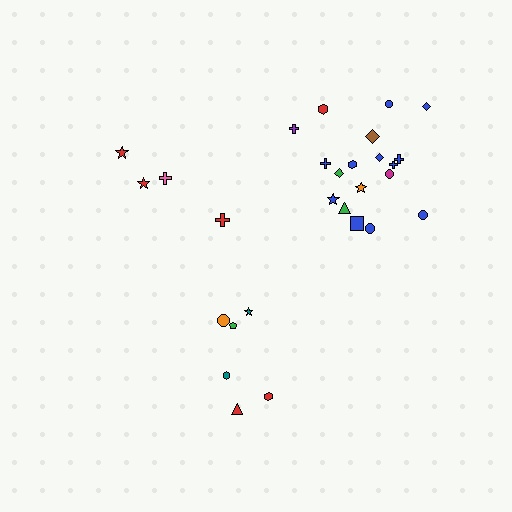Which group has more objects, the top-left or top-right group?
The top-right group.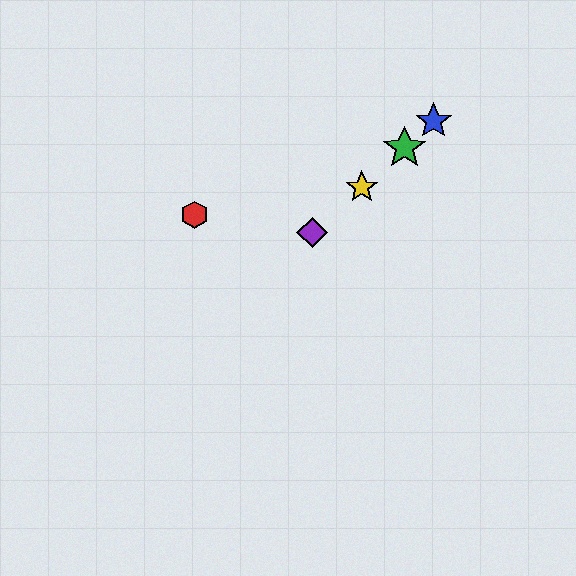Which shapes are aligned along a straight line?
The blue star, the green star, the yellow star, the purple diamond are aligned along a straight line.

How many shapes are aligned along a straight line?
4 shapes (the blue star, the green star, the yellow star, the purple diamond) are aligned along a straight line.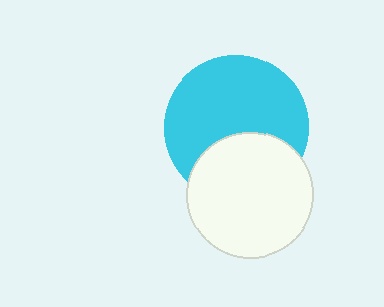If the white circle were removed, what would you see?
You would see the complete cyan circle.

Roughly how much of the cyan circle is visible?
Most of it is visible (roughly 66%).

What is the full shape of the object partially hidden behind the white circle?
The partially hidden object is a cyan circle.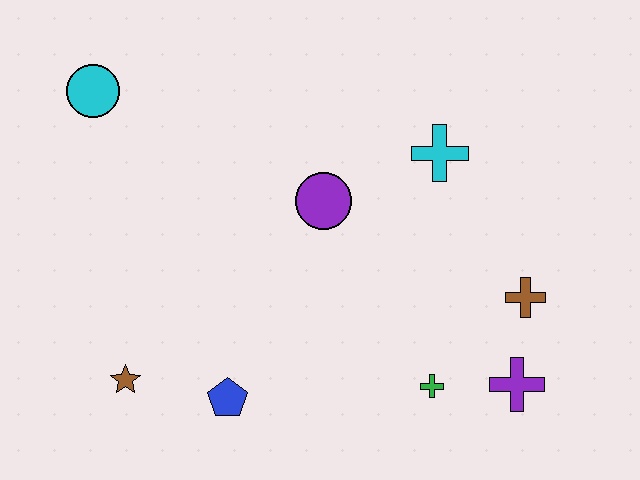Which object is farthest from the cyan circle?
The purple cross is farthest from the cyan circle.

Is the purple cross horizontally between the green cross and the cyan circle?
No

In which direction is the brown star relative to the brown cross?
The brown star is to the left of the brown cross.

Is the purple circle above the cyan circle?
No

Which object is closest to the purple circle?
The cyan cross is closest to the purple circle.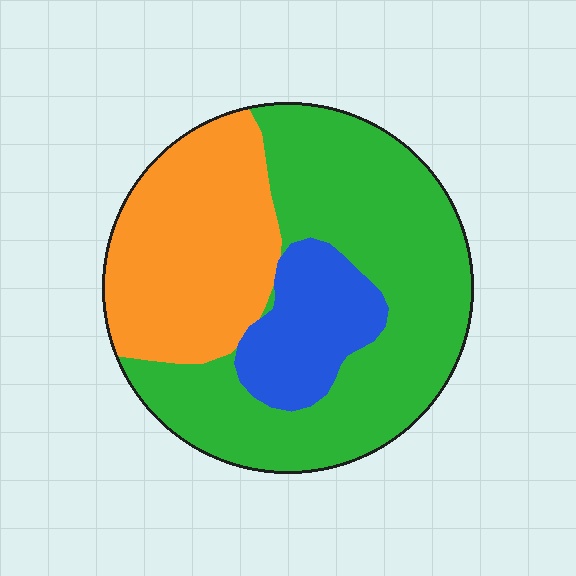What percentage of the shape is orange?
Orange covers roughly 30% of the shape.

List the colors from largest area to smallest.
From largest to smallest: green, orange, blue.